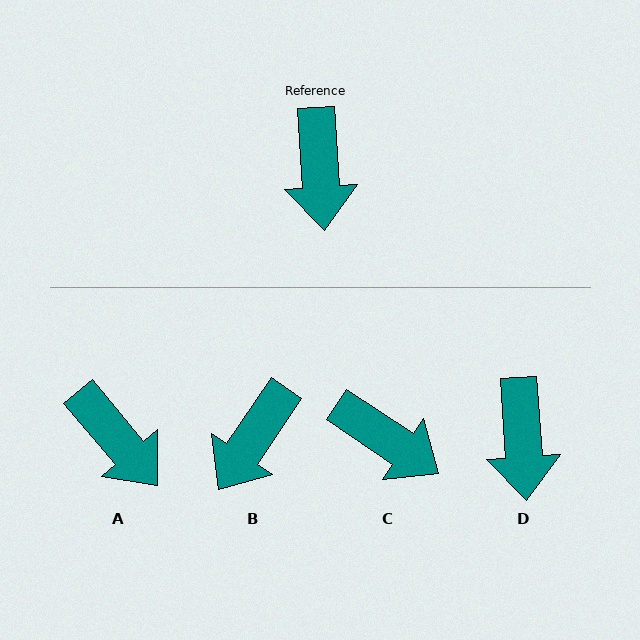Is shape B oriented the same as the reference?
No, it is off by about 38 degrees.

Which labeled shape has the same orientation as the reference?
D.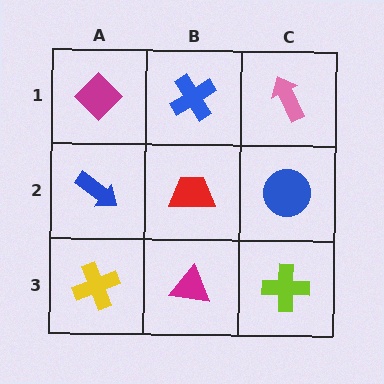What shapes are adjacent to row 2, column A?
A magenta diamond (row 1, column A), a yellow cross (row 3, column A), a red trapezoid (row 2, column B).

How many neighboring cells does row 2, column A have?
3.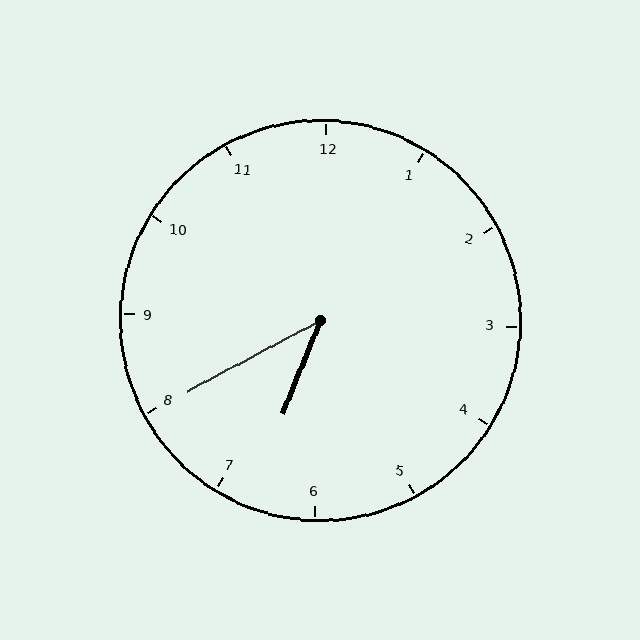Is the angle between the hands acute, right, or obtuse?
It is acute.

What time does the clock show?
6:40.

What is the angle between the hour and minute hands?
Approximately 40 degrees.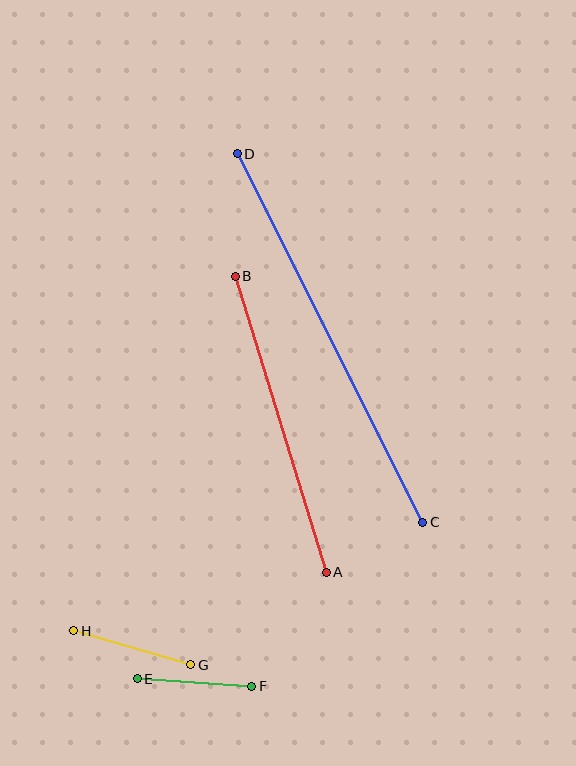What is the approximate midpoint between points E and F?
The midpoint is at approximately (194, 682) pixels.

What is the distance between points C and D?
The distance is approximately 412 pixels.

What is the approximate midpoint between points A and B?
The midpoint is at approximately (281, 424) pixels.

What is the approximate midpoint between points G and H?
The midpoint is at approximately (132, 648) pixels.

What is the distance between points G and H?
The distance is approximately 122 pixels.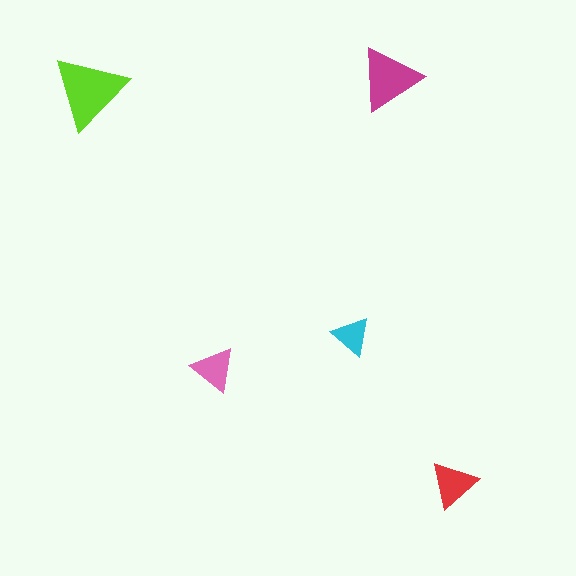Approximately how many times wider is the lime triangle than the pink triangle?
About 1.5 times wider.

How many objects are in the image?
There are 5 objects in the image.